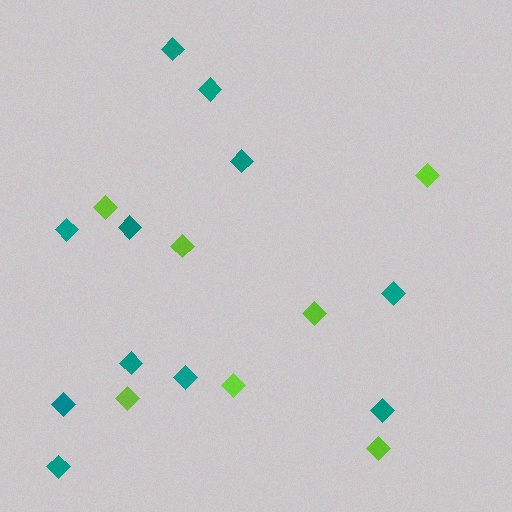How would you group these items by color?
There are 2 groups: one group of lime diamonds (7) and one group of teal diamonds (11).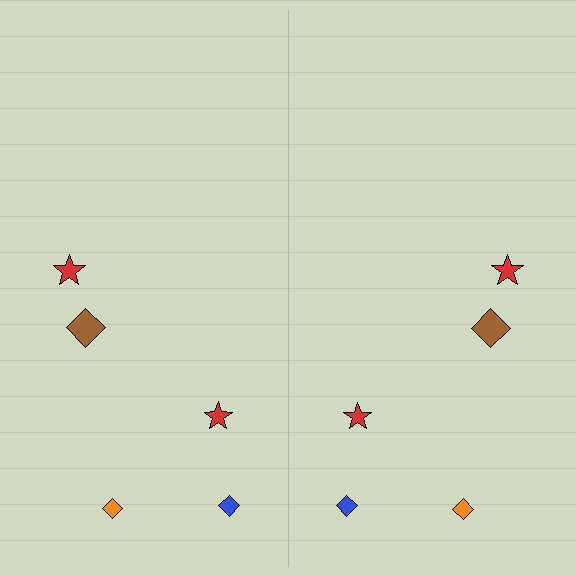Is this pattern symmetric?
Yes, this pattern has bilateral (reflection) symmetry.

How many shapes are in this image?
There are 10 shapes in this image.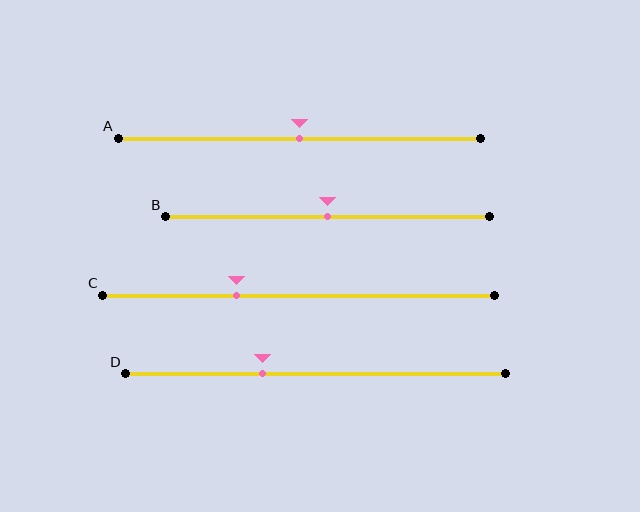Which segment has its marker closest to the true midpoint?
Segment A has its marker closest to the true midpoint.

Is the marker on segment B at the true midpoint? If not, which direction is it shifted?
Yes, the marker on segment B is at the true midpoint.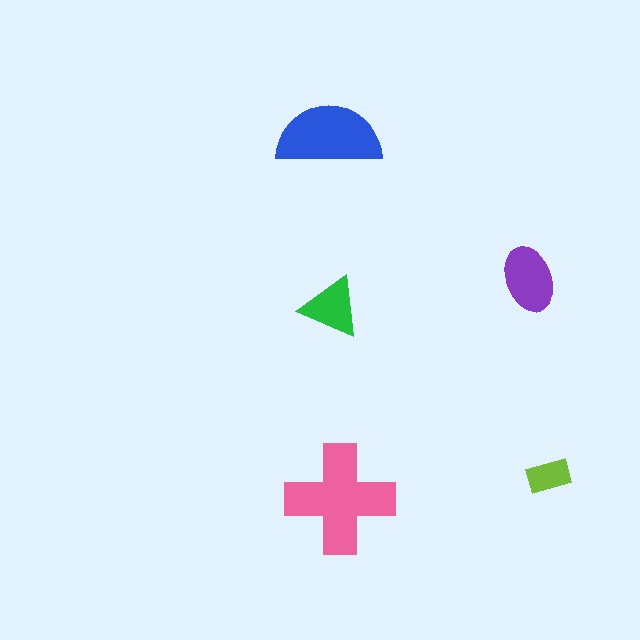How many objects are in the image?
There are 5 objects in the image.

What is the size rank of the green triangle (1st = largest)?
4th.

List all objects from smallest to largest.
The lime rectangle, the green triangle, the purple ellipse, the blue semicircle, the pink cross.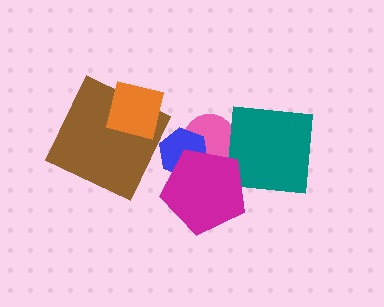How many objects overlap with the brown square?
1 object overlaps with the brown square.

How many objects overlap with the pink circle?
2 objects overlap with the pink circle.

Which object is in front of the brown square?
The orange square is in front of the brown square.